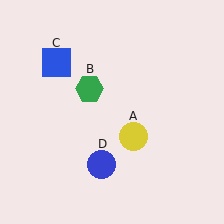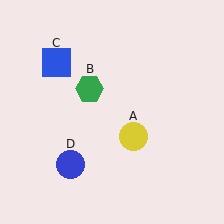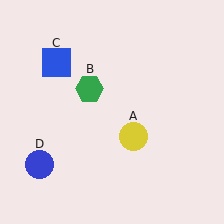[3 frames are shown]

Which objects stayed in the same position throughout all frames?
Yellow circle (object A) and green hexagon (object B) and blue square (object C) remained stationary.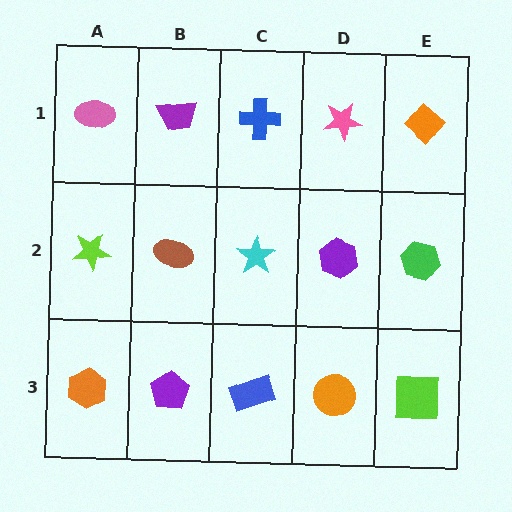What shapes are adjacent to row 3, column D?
A purple hexagon (row 2, column D), a blue rectangle (row 3, column C), a lime square (row 3, column E).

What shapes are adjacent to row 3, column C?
A cyan star (row 2, column C), a purple pentagon (row 3, column B), an orange circle (row 3, column D).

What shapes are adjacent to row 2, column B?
A purple trapezoid (row 1, column B), a purple pentagon (row 3, column B), a lime star (row 2, column A), a cyan star (row 2, column C).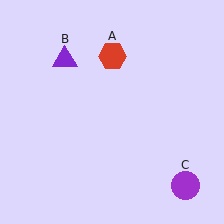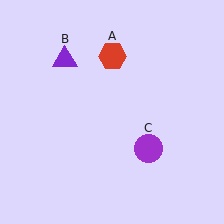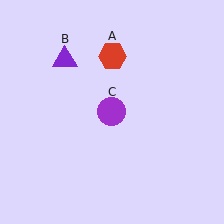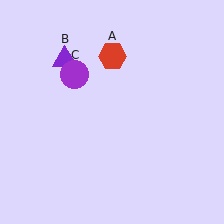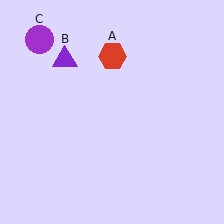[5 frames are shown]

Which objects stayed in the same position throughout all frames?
Red hexagon (object A) and purple triangle (object B) remained stationary.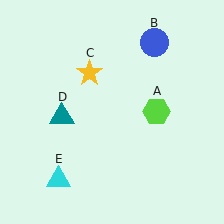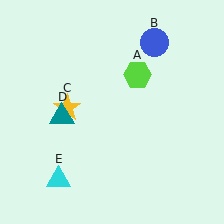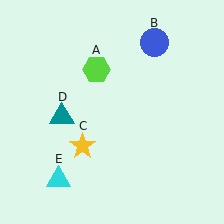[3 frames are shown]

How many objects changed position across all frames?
2 objects changed position: lime hexagon (object A), yellow star (object C).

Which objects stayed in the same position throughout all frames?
Blue circle (object B) and teal triangle (object D) and cyan triangle (object E) remained stationary.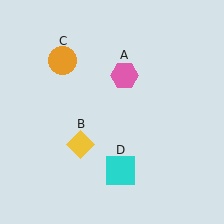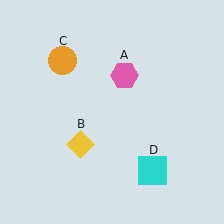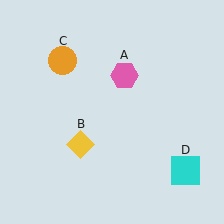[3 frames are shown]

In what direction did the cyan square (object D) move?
The cyan square (object D) moved right.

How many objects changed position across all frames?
1 object changed position: cyan square (object D).